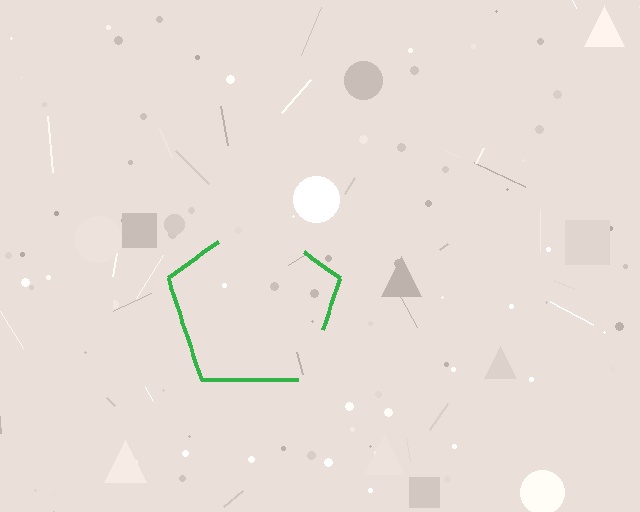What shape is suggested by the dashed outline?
The dashed outline suggests a pentagon.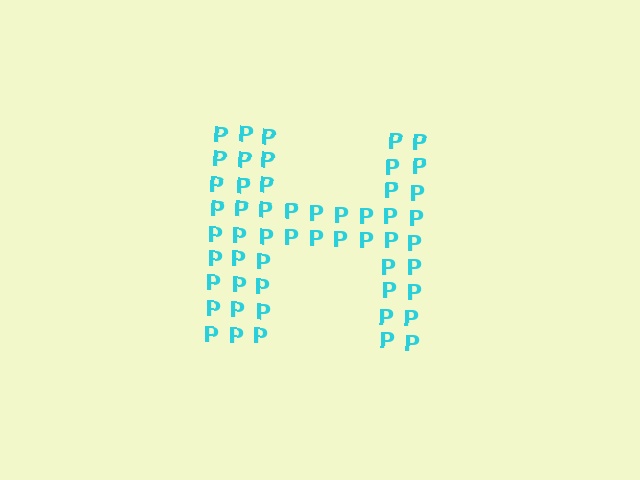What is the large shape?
The large shape is the letter H.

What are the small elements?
The small elements are letter P's.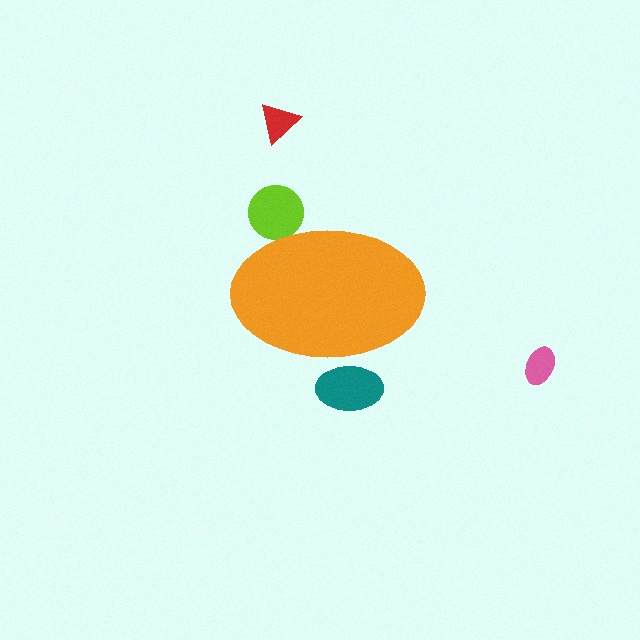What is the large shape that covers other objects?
An orange ellipse.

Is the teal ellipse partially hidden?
Yes, the teal ellipse is partially hidden behind the orange ellipse.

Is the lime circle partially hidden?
Yes, the lime circle is partially hidden behind the orange ellipse.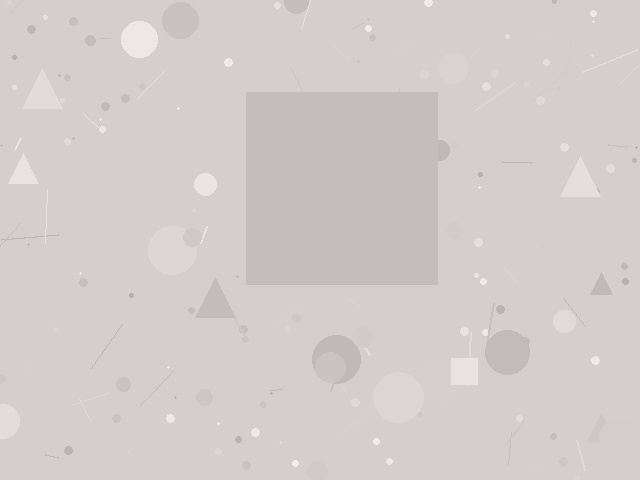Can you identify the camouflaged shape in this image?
The camouflaged shape is a square.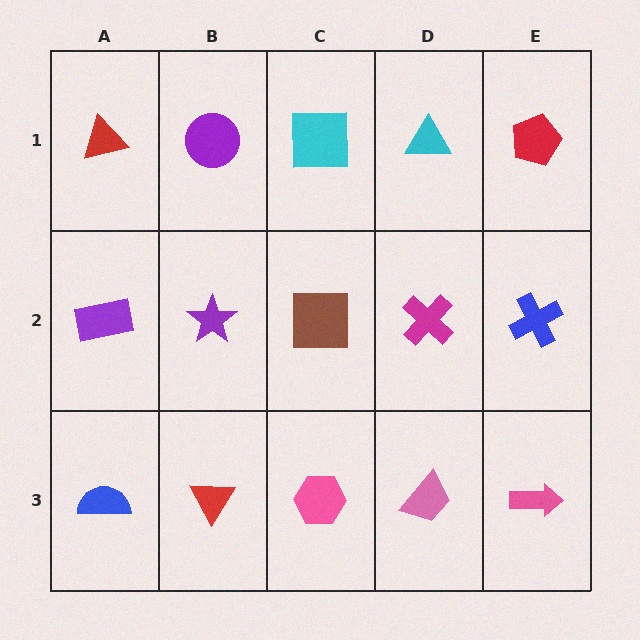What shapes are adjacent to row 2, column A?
A red triangle (row 1, column A), a blue semicircle (row 3, column A), a purple star (row 2, column B).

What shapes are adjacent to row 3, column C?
A brown square (row 2, column C), a red triangle (row 3, column B), a pink trapezoid (row 3, column D).